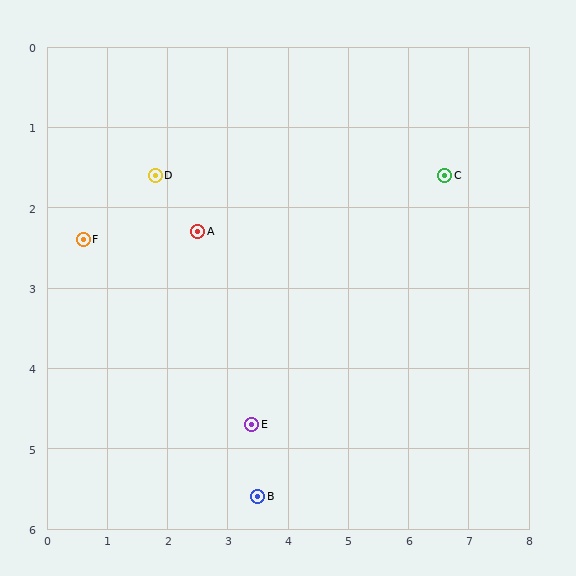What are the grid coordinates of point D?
Point D is at approximately (1.8, 1.6).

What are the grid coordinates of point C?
Point C is at approximately (6.6, 1.6).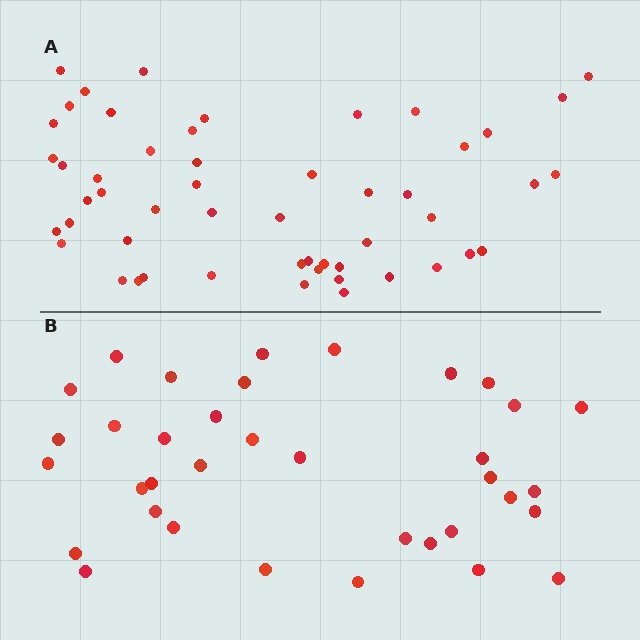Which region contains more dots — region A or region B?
Region A (the top region) has more dots.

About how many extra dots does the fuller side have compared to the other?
Region A has approximately 15 more dots than region B.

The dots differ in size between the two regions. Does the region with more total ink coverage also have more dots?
No. Region B has more total ink coverage because its dots are larger, but region A actually contains more individual dots. Total area can be misleading — the number of items is what matters here.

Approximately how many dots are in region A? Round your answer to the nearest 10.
About 50 dots. (The exact count is 52, which rounds to 50.)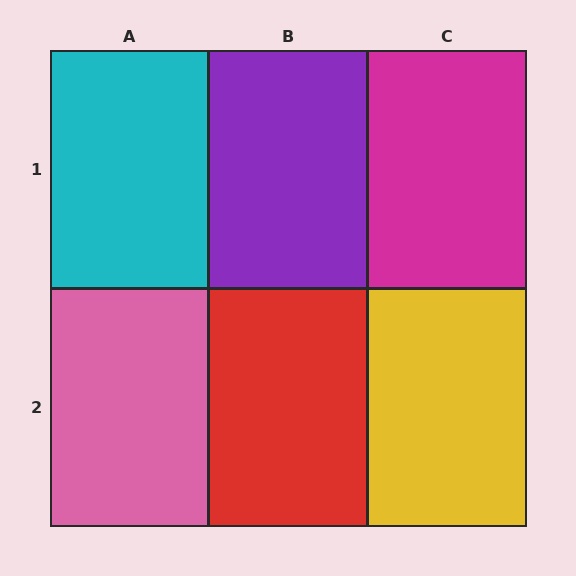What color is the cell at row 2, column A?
Pink.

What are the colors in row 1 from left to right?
Cyan, purple, magenta.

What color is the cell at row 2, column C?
Yellow.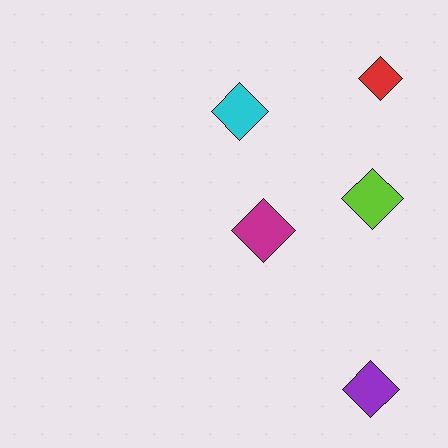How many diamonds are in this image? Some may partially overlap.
There are 5 diamonds.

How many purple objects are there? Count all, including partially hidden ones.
There is 1 purple object.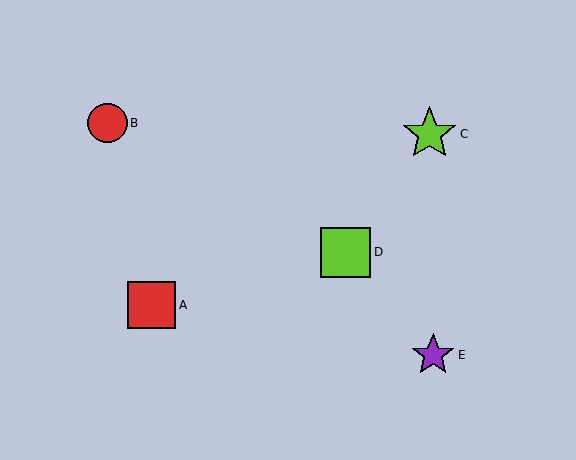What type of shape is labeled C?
Shape C is a lime star.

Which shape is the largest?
The lime star (labeled C) is the largest.